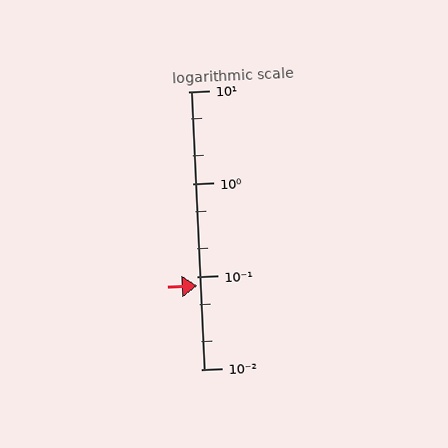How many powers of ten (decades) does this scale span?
The scale spans 3 decades, from 0.01 to 10.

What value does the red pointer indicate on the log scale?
The pointer indicates approximately 0.08.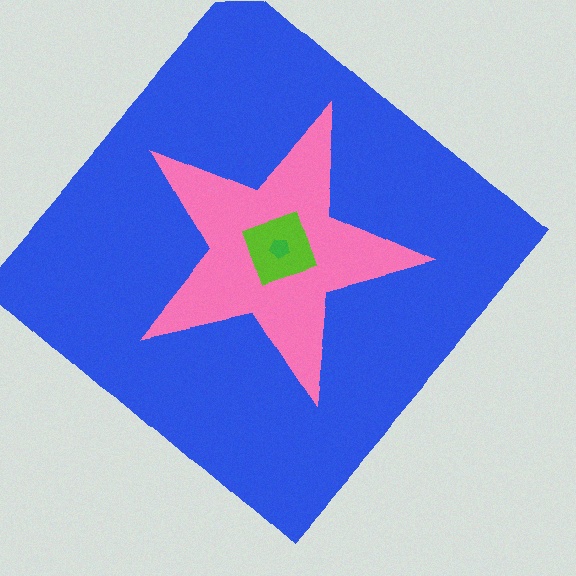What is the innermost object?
The green pentagon.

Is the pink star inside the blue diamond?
Yes.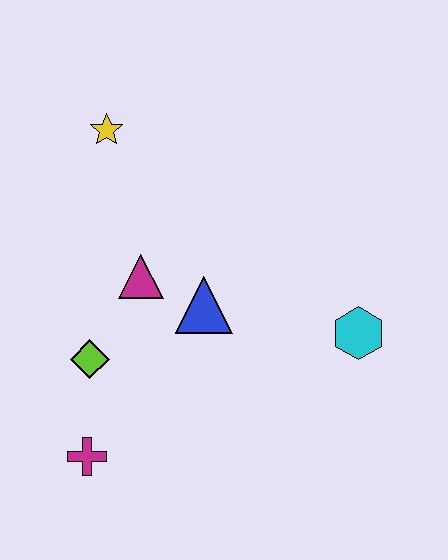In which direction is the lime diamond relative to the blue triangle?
The lime diamond is to the left of the blue triangle.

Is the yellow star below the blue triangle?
No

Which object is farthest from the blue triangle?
The yellow star is farthest from the blue triangle.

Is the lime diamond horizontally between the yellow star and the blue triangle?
No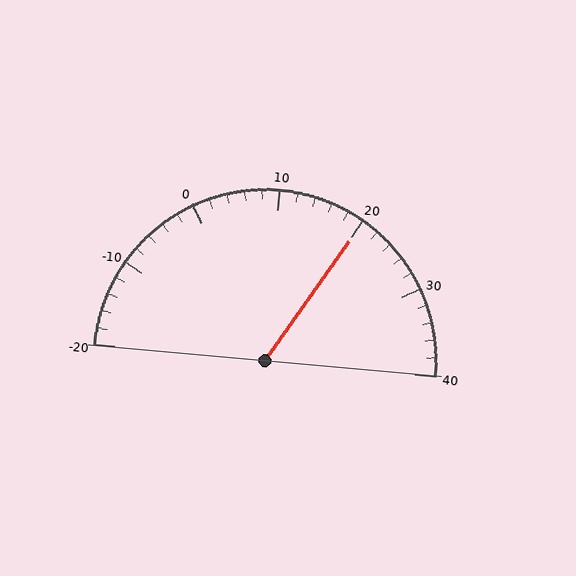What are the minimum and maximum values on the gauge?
The gauge ranges from -20 to 40.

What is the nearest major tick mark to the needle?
The nearest major tick mark is 20.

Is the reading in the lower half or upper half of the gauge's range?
The reading is in the upper half of the range (-20 to 40).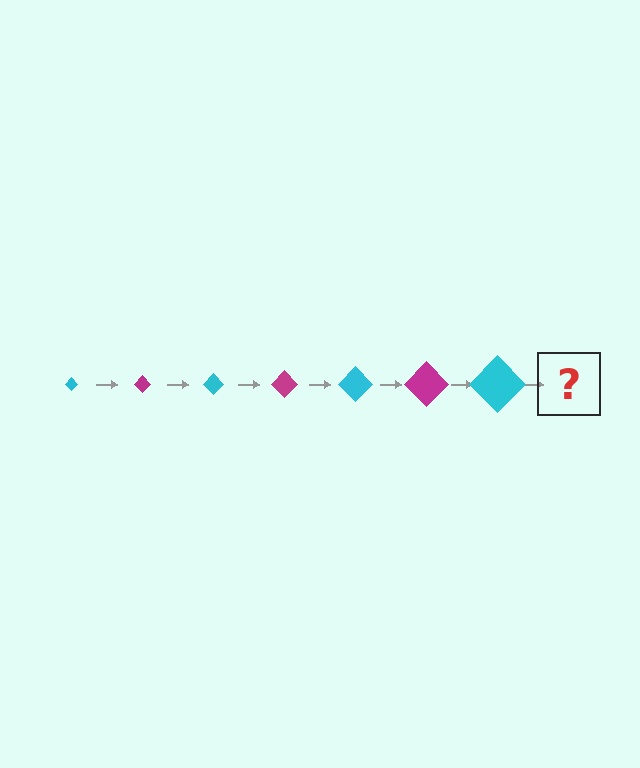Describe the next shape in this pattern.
It should be a magenta diamond, larger than the previous one.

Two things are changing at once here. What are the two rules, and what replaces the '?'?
The two rules are that the diamond grows larger each step and the color cycles through cyan and magenta. The '?' should be a magenta diamond, larger than the previous one.